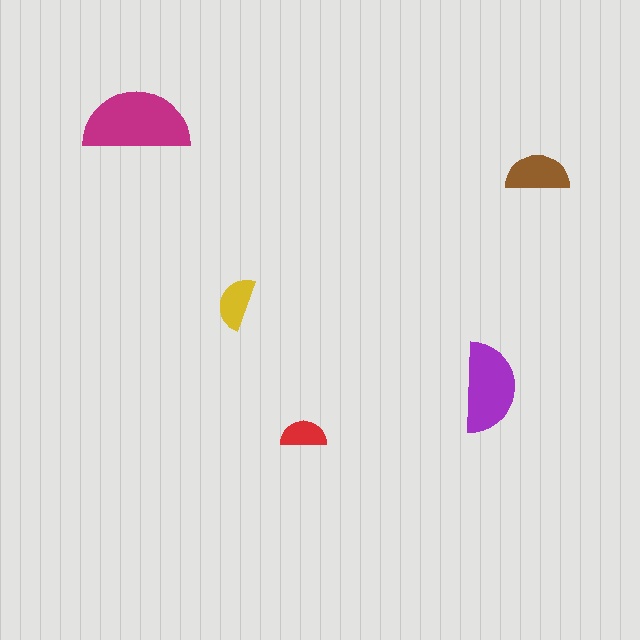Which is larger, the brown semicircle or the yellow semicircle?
The brown one.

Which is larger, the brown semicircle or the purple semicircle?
The purple one.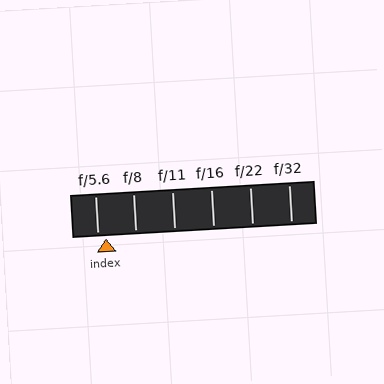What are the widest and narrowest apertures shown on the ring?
The widest aperture shown is f/5.6 and the narrowest is f/32.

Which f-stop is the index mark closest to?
The index mark is closest to f/5.6.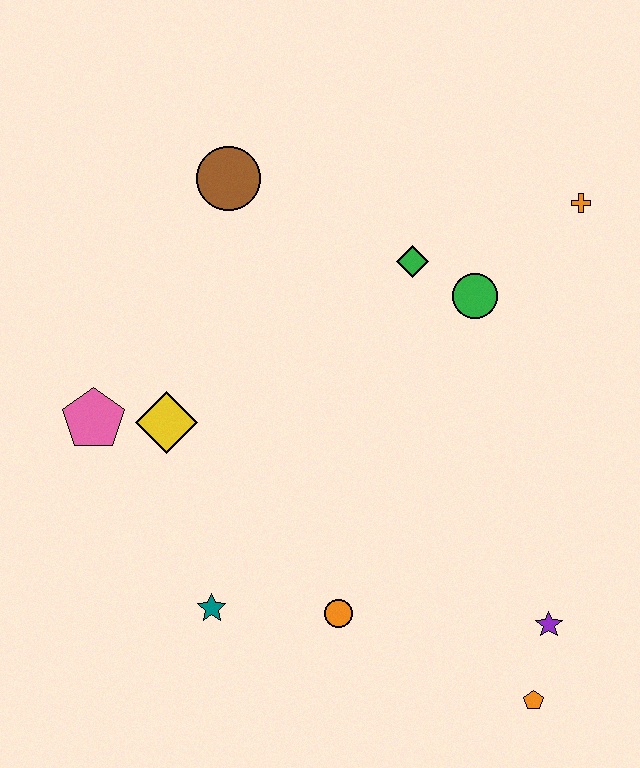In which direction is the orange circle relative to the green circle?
The orange circle is below the green circle.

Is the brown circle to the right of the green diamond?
No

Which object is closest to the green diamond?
The green circle is closest to the green diamond.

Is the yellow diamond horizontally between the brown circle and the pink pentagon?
Yes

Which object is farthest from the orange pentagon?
The brown circle is farthest from the orange pentagon.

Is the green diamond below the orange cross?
Yes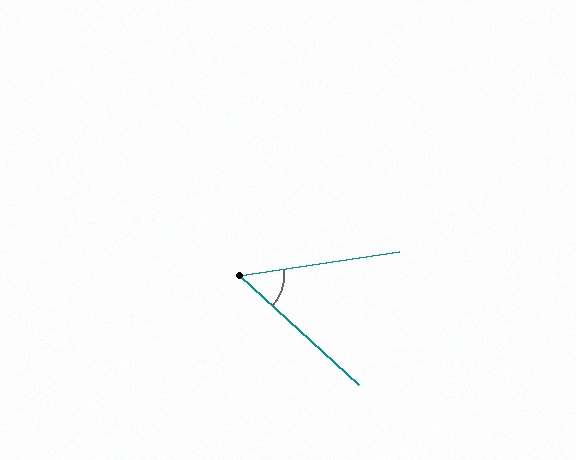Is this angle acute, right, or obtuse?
It is acute.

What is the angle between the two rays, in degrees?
Approximately 51 degrees.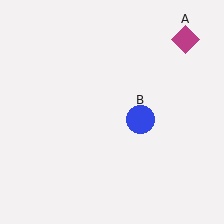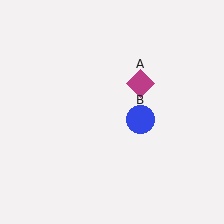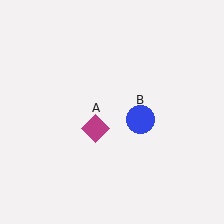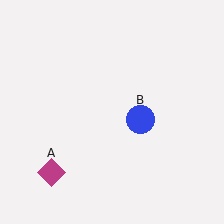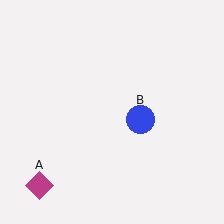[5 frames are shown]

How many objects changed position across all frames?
1 object changed position: magenta diamond (object A).